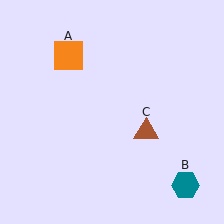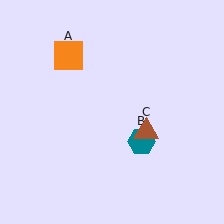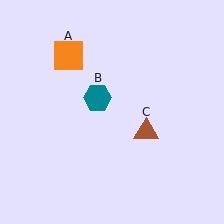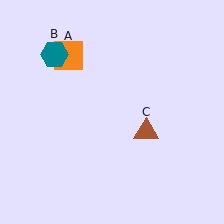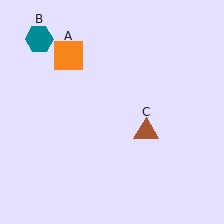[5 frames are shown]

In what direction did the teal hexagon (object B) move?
The teal hexagon (object B) moved up and to the left.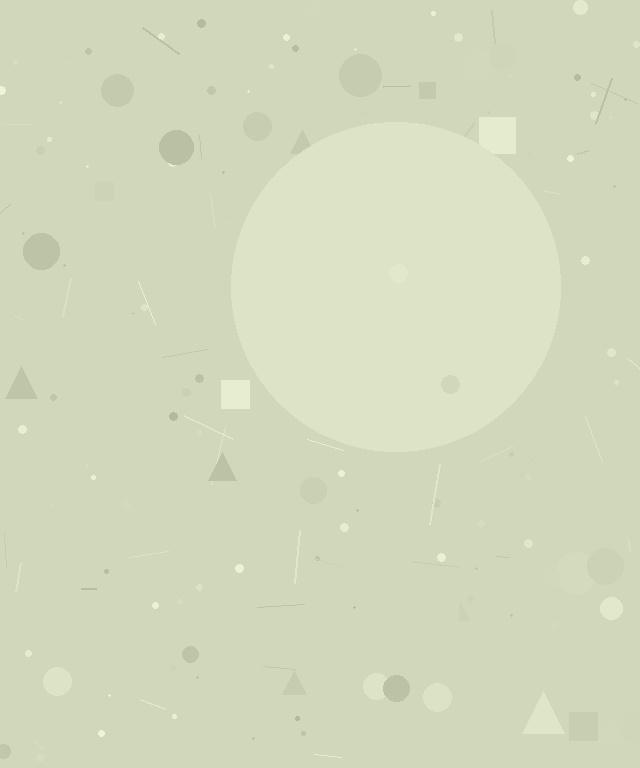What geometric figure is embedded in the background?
A circle is embedded in the background.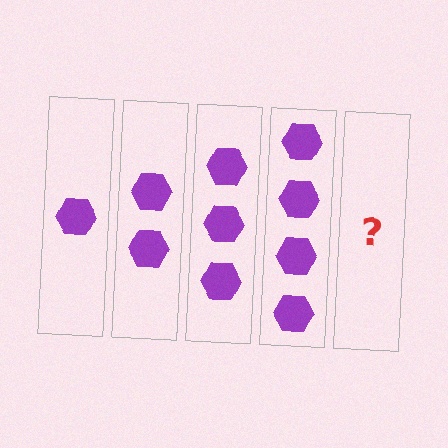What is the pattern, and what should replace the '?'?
The pattern is that each step adds one more hexagon. The '?' should be 5 hexagons.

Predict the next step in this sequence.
The next step is 5 hexagons.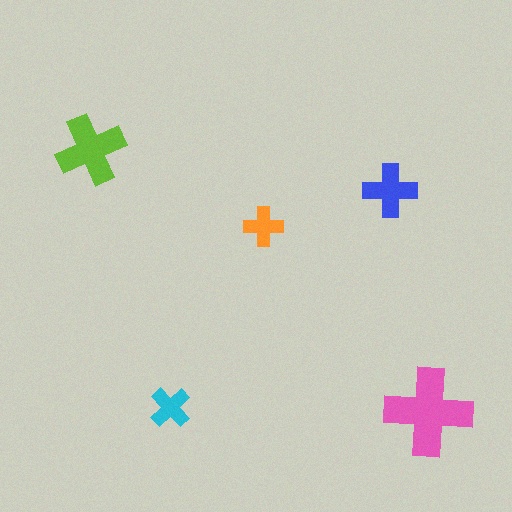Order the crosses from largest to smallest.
the pink one, the lime one, the blue one, the cyan one, the orange one.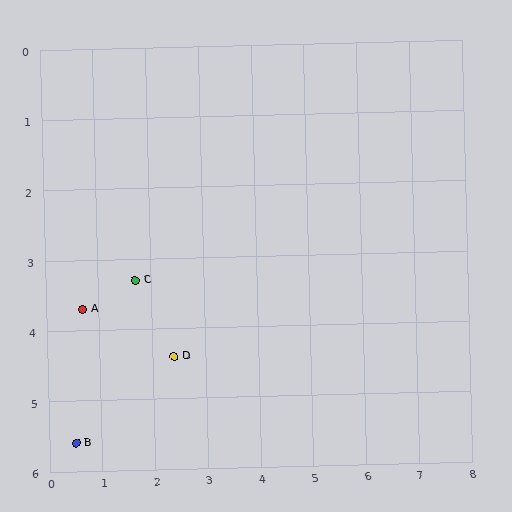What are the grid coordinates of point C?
Point C is at approximately (1.7, 3.3).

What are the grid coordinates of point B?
Point B is at approximately (0.5, 5.6).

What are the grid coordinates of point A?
Point A is at approximately (0.7, 3.7).